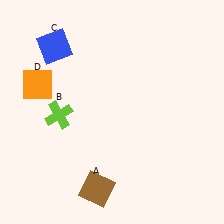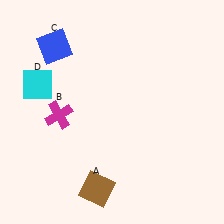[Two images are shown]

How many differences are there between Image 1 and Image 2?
There are 2 differences between the two images.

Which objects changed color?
B changed from lime to magenta. D changed from orange to cyan.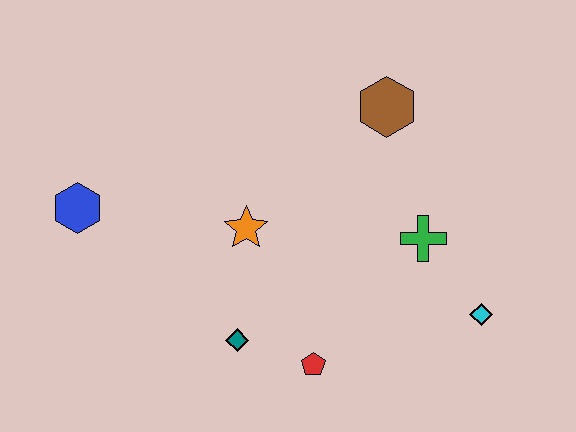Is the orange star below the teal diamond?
No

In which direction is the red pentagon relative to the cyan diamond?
The red pentagon is to the left of the cyan diamond.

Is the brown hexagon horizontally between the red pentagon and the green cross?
Yes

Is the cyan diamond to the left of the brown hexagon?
No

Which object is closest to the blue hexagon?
The orange star is closest to the blue hexagon.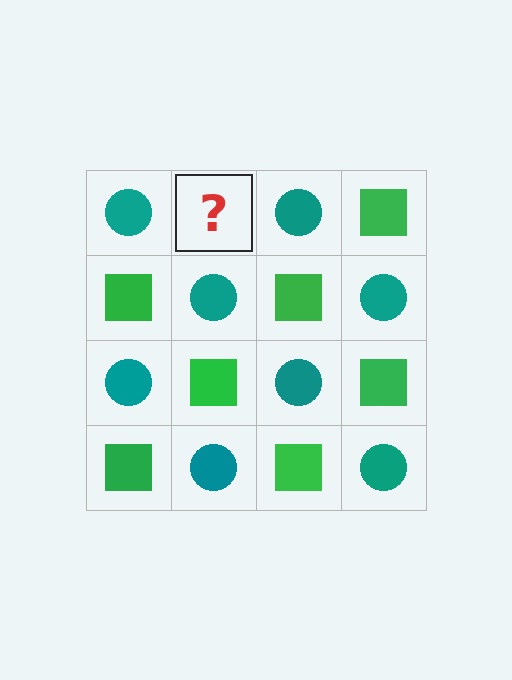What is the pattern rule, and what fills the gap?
The rule is that it alternates teal circle and green square in a checkerboard pattern. The gap should be filled with a green square.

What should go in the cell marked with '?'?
The missing cell should contain a green square.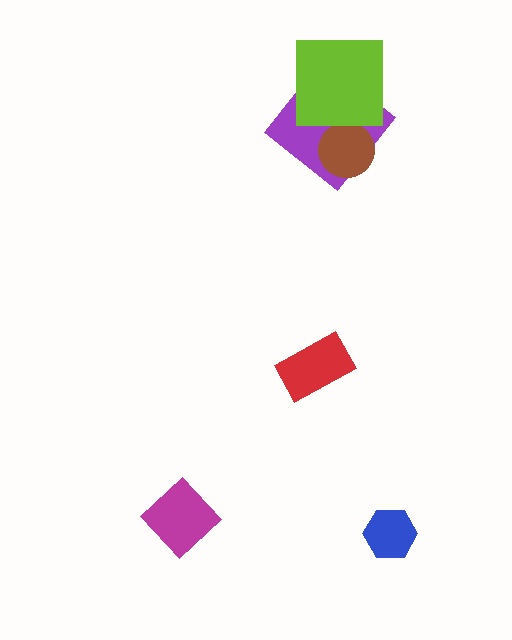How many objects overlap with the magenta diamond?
0 objects overlap with the magenta diamond.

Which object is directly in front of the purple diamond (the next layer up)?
The brown circle is directly in front of the purple diamond.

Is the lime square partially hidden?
No, no other shape covers it.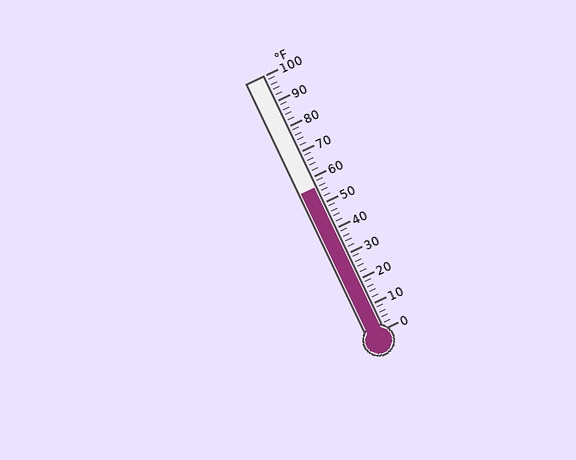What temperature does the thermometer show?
The thermometer shows approximately 56°F.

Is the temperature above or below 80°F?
The temperature is below 80°F.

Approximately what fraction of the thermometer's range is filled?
The thermometer is filled to approximately 55% of its range.